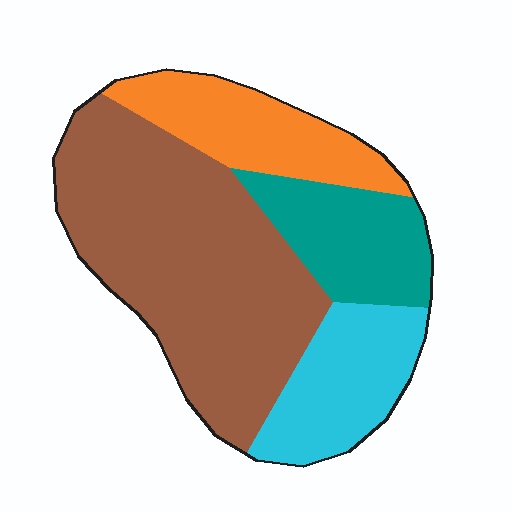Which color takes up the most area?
Brown, at roughly 50%.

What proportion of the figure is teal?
Teal covers roughly 15% of the figure.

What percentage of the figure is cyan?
Cyan covers around 15% of the figure.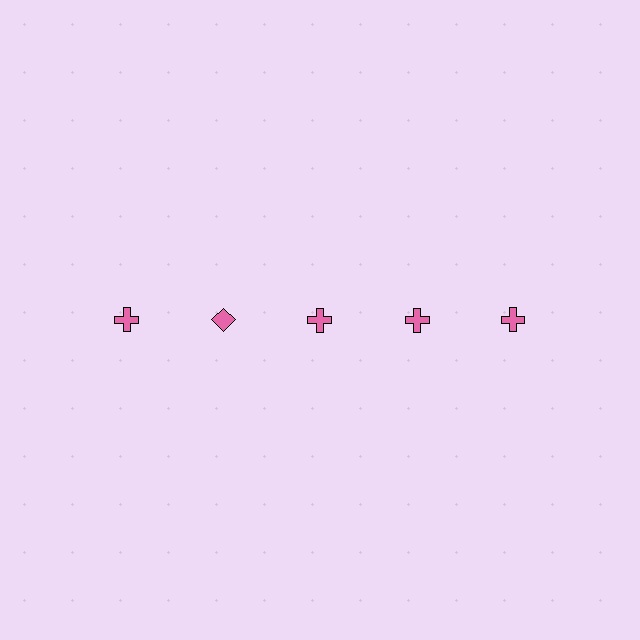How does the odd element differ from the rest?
It has a different shape: diamond instead of cross.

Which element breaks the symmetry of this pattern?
The pink diamond in the top row, second from left column breaks the symmetry. All other shapes are pink crosses.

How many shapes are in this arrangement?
There are 5 shapes arranged in a grid pattern.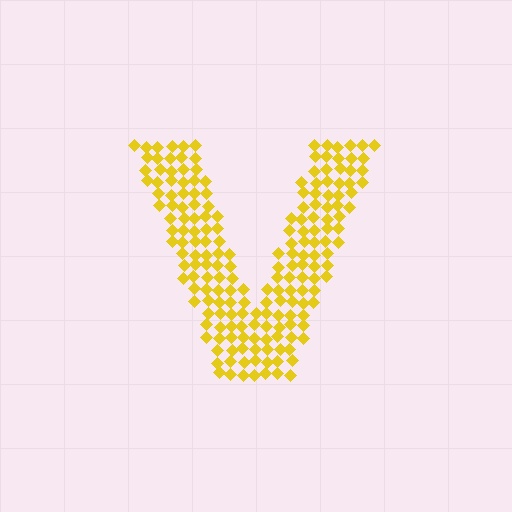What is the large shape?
The large shape is the letter V.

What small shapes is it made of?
It is made of small diamonds.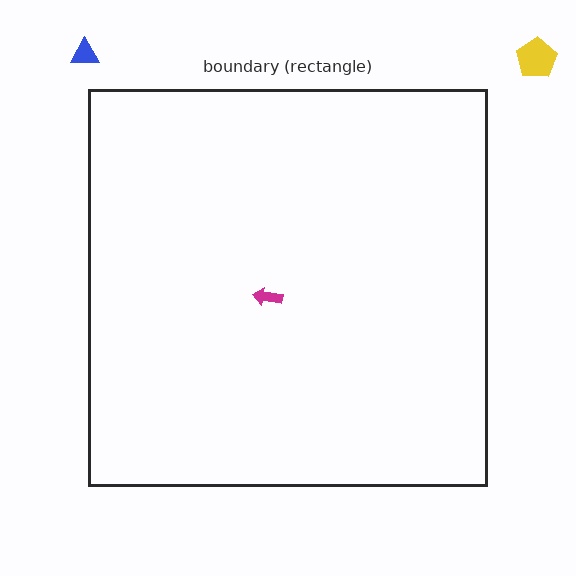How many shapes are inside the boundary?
1 inside, 2 outside.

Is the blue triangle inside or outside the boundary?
Outside.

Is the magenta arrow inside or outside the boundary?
Inside.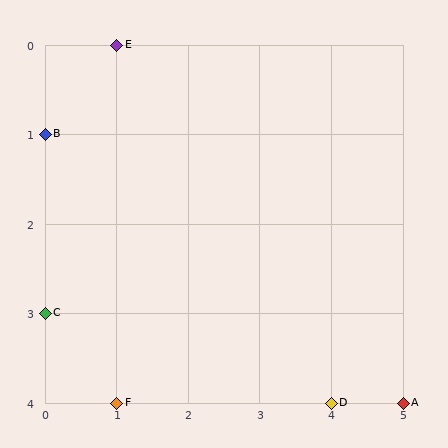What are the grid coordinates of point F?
Point F is at grid coordinates (1, 4).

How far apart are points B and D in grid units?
Points B and D are 4 columns and 3 rows apart (about 5.0 grid units diagonally).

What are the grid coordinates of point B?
Point B is at grid coordinates (0, 1).